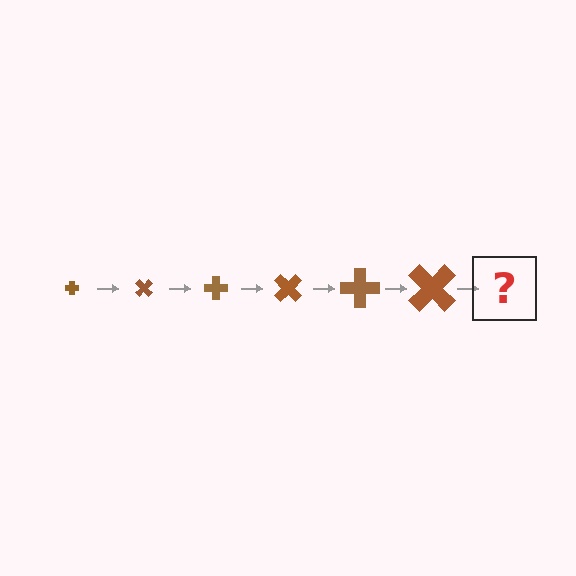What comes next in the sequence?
The next element should be a cross, larger than the previous one and rotated 270 degrees from the start.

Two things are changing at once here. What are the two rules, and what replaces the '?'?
The two rules are that the cross grows larger each step and it rotates 45 degrees each step. The '?' should be a cross, larger than the previous one and rotated 270 degrees from the start.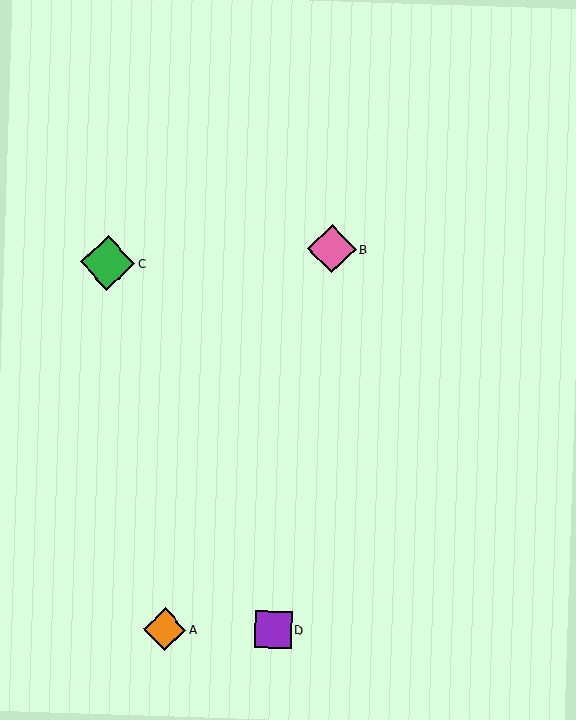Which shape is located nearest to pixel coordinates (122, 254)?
The green diamond (labeled C) at (107, 263) is nearest to that location.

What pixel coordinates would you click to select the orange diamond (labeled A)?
Click at (165, 629) to select the orange diamond A.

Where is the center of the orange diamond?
The center of the orange diamond is at (165, 629).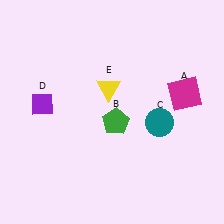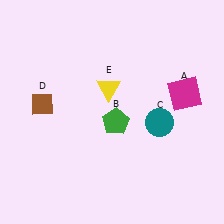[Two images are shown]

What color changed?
The diamond (D) changed from purple in Image 1 to brown in Image 2.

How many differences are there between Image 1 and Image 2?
There is 1 difference between the two images.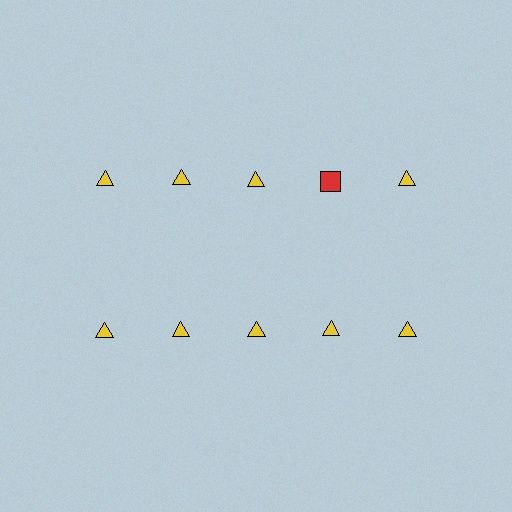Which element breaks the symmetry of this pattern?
The red square in the top row, second from right column breaks the symmetry. All other shapes are yellow triangles.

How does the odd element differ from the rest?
It differs in both color (red instead of yellow) and shape (square instead of triangle).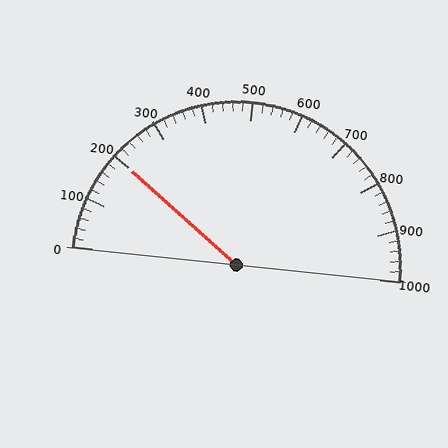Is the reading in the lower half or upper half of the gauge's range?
The reading is in the lower half of the range (0 to 1000).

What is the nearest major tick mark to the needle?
The nearest major tick mark is 200.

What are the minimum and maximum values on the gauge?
The gauge ranges from 0 to 1000.